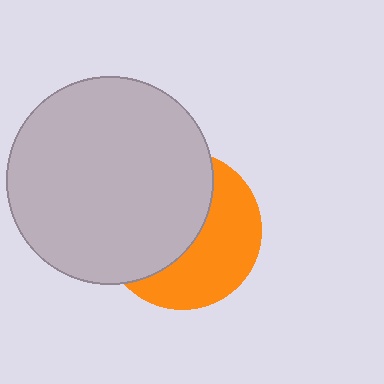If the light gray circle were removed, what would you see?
You would see the complete orange circle.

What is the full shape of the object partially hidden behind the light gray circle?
The partially hidden object is an orange circle.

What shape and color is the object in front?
The object in front is a light gray circle.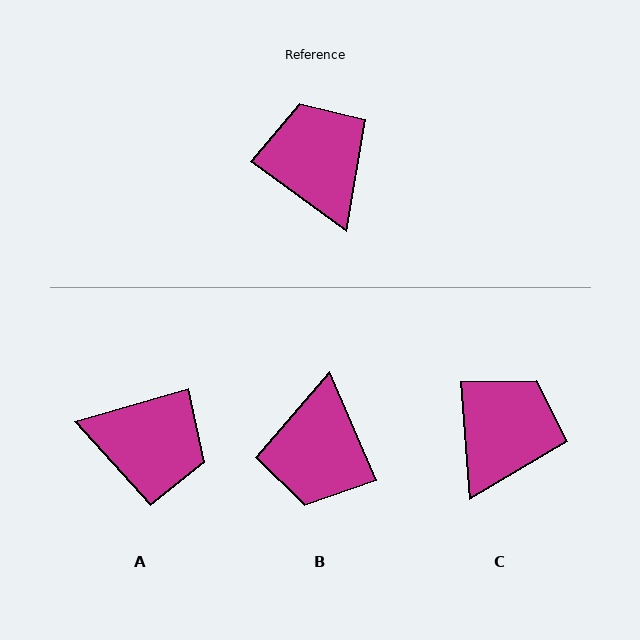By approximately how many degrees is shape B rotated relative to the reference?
Approximately 149 degrees counter-clockwise.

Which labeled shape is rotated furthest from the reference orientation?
B, about 149 degrees away.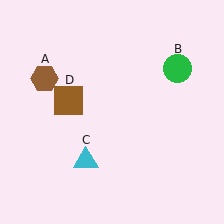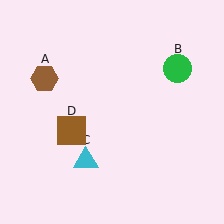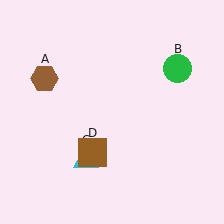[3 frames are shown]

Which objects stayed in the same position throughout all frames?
Brown hexagon (object A) and green circle (object B) and cyan triangle (object C) remained stationary.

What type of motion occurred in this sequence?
The brown square (object D) rotated counterclockwise around the center of the scene.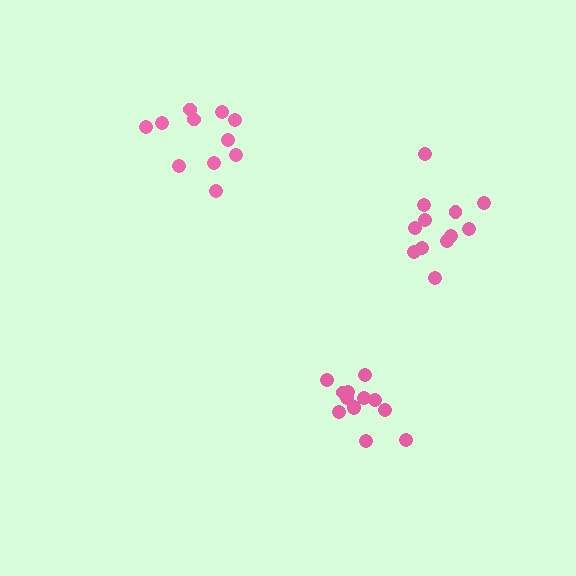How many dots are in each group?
Group 1: 11 dots, Group 2: 13 dots, Group 3: 12 dots (36 total).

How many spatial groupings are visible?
There are 3 spatial groupings.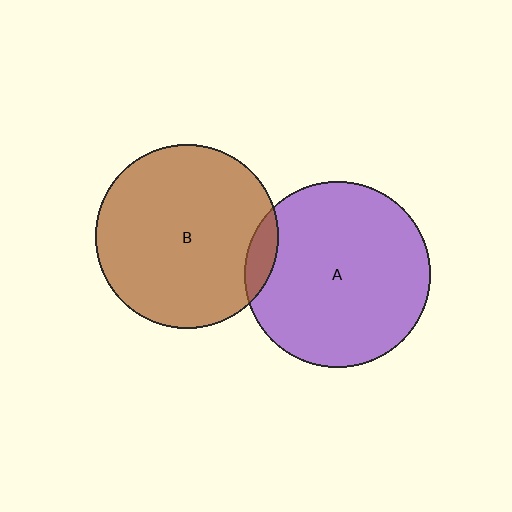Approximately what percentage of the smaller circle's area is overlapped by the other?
Approximately 10%.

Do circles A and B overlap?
Yes.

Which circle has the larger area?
Circle A (purple).